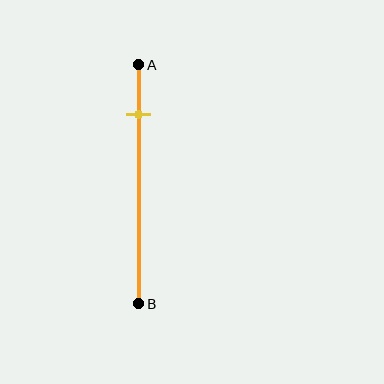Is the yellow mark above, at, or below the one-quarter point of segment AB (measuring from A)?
The yellow mark is above the one-quarter point of segment AB.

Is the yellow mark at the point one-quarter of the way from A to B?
No, the mark is at about 20% from A, not at the 25% one-quarter point.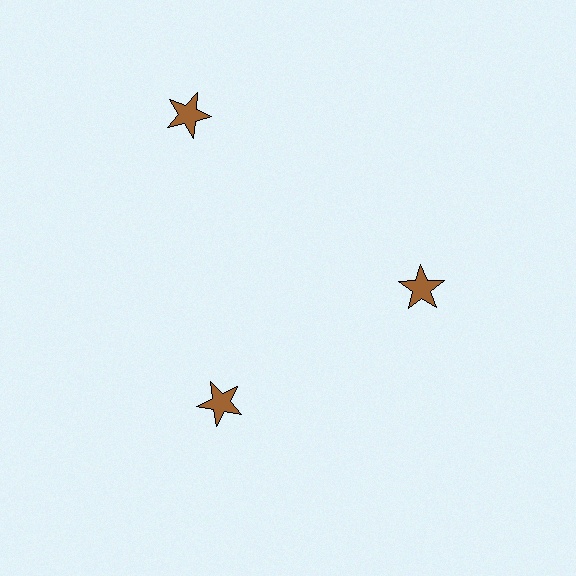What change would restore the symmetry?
The symmetry would be restored by moving it inward, back onto the ring so that all 3 stars sit at equal angles and equal distance from the center.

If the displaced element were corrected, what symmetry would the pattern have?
It would have 3-fold rotational symmetry — the pattern would map onto itself every 120 degrees.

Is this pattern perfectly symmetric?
No. The 3 brown stars are arranged in a ring, but one element near the 11 o'clock position is pushed outward from the center, breaking the 3-fold rotational symmetry.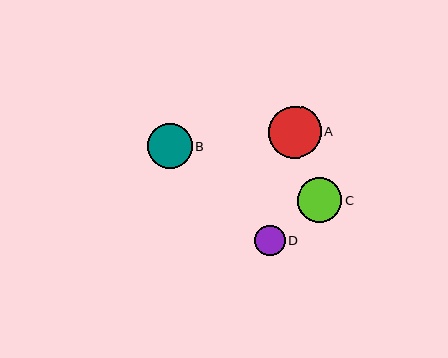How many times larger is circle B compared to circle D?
Circle B is approximately 1.5 times the size of circle D.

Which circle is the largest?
Circle A is the largest with a size of approximately 52 pixels.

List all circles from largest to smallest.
From largest to smallest: A, B, C, D.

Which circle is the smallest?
Circle D is the smallest with a size of approximately 31 pixels.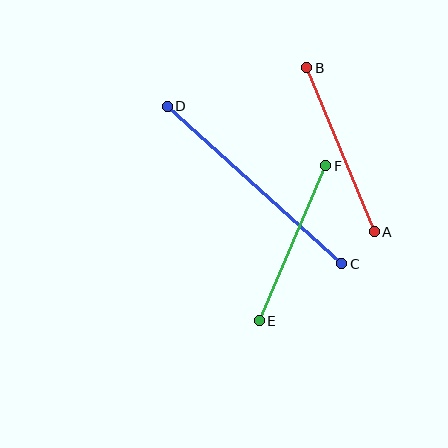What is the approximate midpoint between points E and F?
The midpoint is at approximately (293, 243) pixels.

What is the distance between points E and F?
The distance is approximately 169 pixels.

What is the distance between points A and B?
The distance is approximately 177 pixels.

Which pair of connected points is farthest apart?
Points C and D are farthest apart.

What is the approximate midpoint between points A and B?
The midpoint is at approximately (340, 150) pixels.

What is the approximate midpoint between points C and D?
The midpoint is at approximately (255, 185) pixels.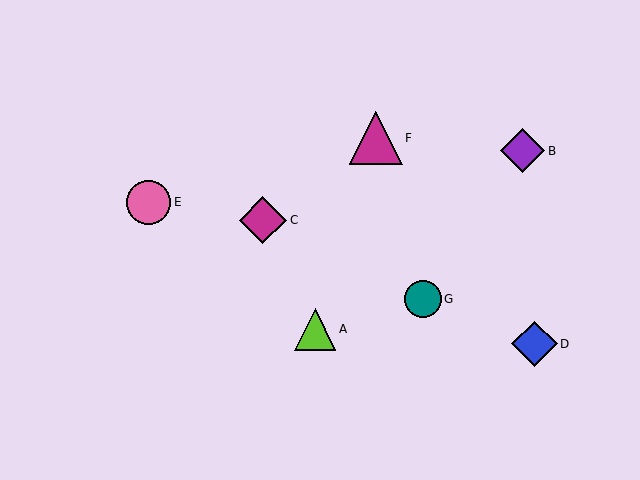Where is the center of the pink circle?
The center of the pink circle is at (149, 202).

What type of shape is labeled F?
Shape F is a magenta triangle.